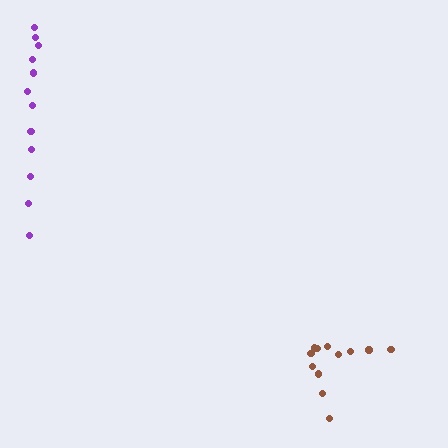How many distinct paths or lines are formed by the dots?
There are 2 distinct paths.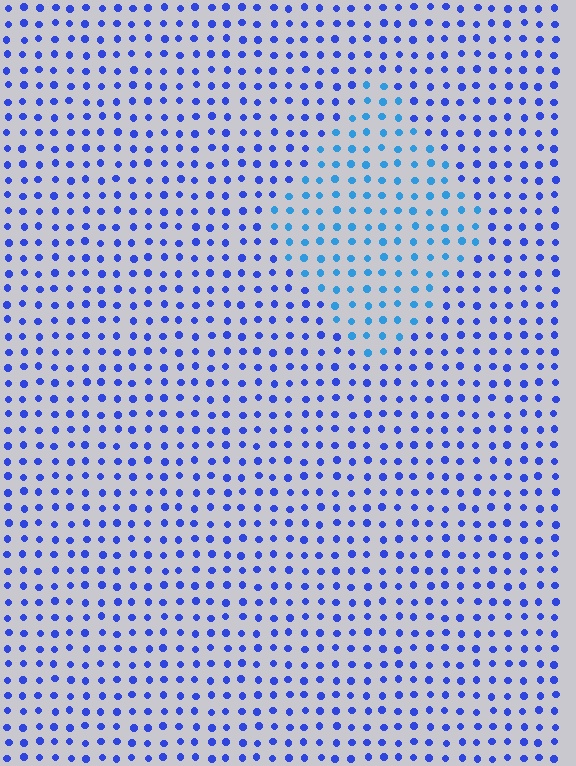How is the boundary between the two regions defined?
The boundary is defined purely by a slight shift in hue (about 29 degrees). Spacing, size, and orientation are identical on both sides.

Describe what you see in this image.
The image is filled with small blue elements in a uniform arrangement. A diamond-shaped region is visible where the elements are tinted to a slightly different hue, forming a subtle color boundary.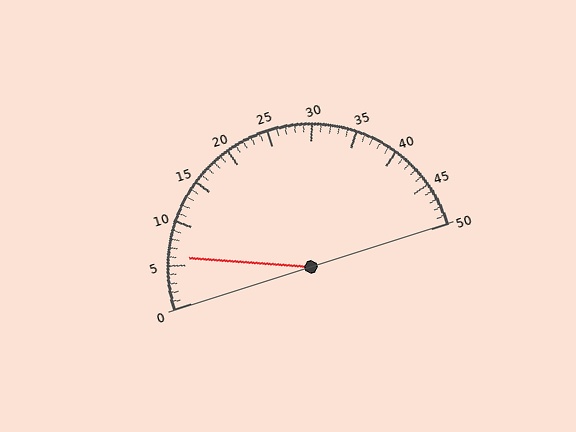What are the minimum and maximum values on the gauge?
The gauge ranges from 0 to 50.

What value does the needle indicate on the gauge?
The needle indicates approximately 6.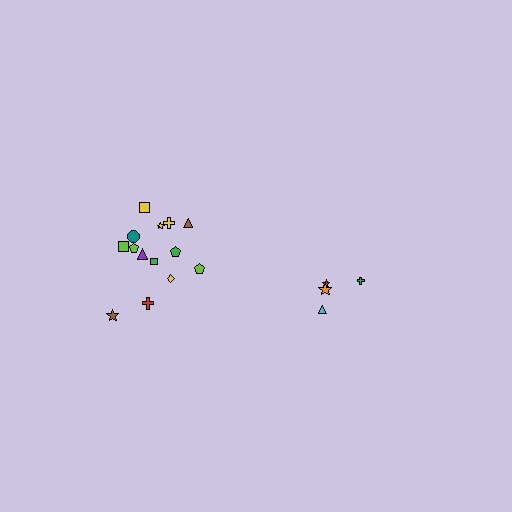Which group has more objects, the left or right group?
The left group.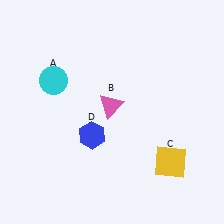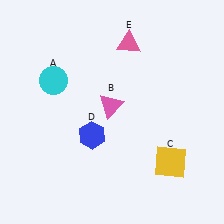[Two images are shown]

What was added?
A pink triangle (E) was added in Image 2.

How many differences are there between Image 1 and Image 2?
There is 1 difference between the two images.